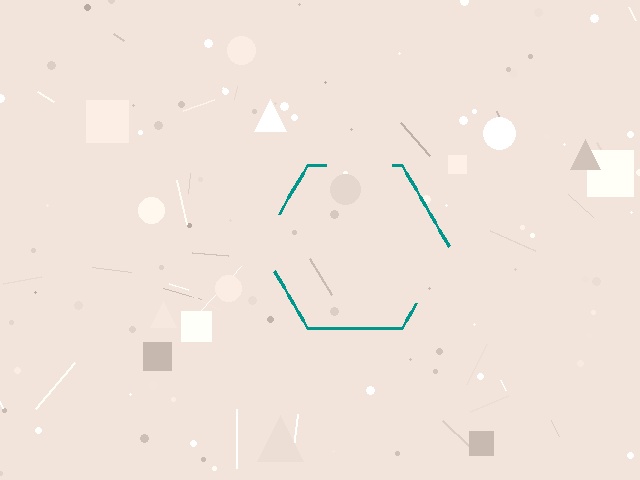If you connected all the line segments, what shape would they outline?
They would outline a hexagon.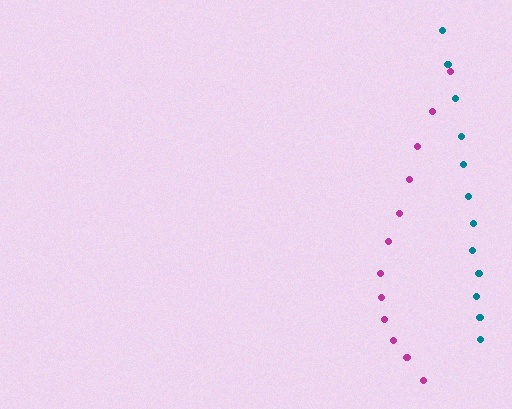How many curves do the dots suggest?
There are 2 distinct paths.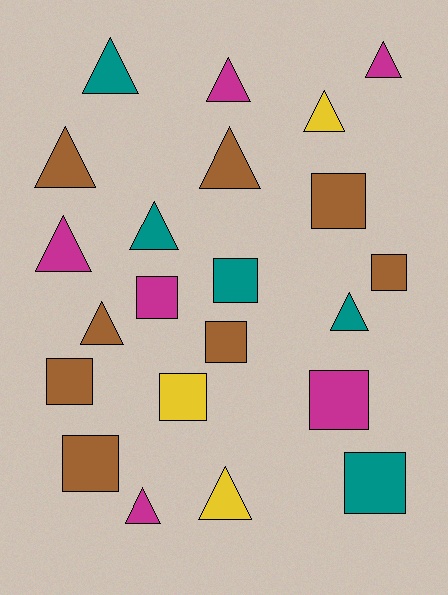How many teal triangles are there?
There are 3 teal triangles.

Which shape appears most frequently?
Triangle, with 12 objects.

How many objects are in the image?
There are 22 objects.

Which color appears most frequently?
Brown, with 8 objects.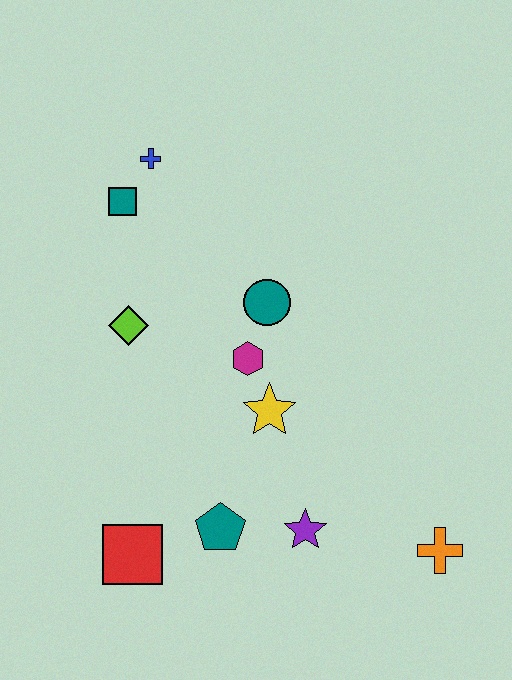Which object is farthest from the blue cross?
The orange cross is farthest from the blue cross.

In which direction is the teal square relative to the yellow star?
The teal square is above the yellow star.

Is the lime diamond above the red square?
Yes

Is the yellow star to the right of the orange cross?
No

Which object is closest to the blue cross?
The teal square is closest to the blue cross.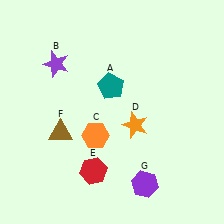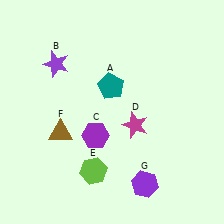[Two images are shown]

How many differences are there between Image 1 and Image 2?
There are 3 differences between the two images.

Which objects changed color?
C changed from orange to purple. D changed from orange to magenta. E changed from red to lime.